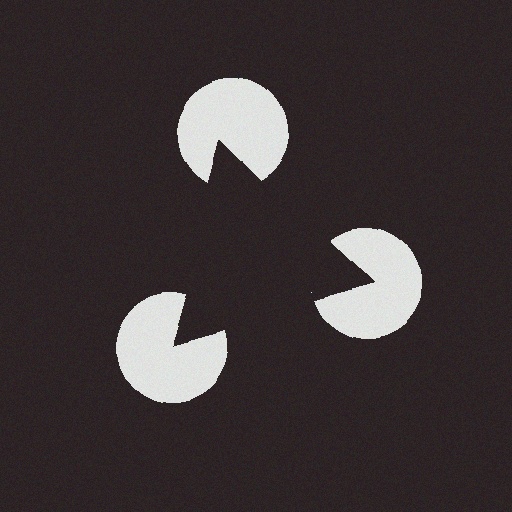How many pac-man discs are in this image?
There are 3 — one at each vertex of the illusory triangle.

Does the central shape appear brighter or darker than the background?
It typically appears slightly darker than the background, even though no actual brightness change is drawn.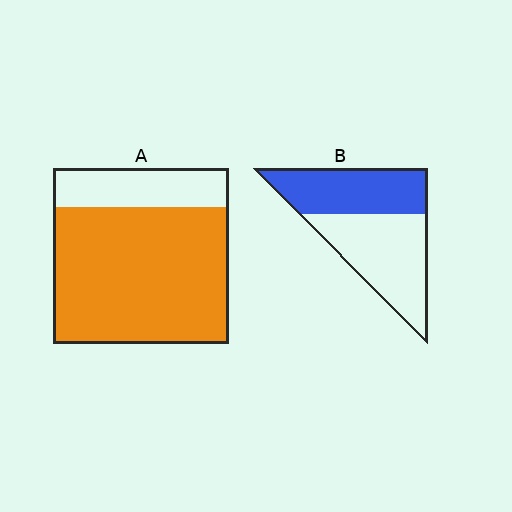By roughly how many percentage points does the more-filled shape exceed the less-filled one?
By roughly 35 percentage points (A over B).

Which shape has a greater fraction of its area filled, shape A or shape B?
Shape A.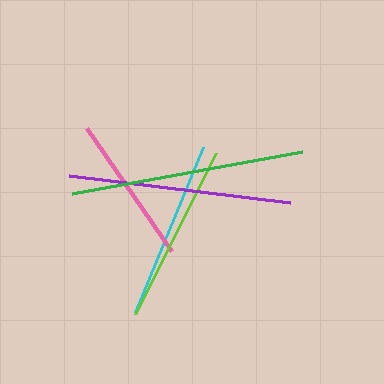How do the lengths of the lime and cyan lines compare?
The lime and cyan lines are approximately the same length.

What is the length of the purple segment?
The purple segment is approximately 222 pixels long.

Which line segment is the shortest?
The pink line is the shortest at approximately 149 pixels.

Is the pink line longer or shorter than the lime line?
The lime line is longer than the pink line.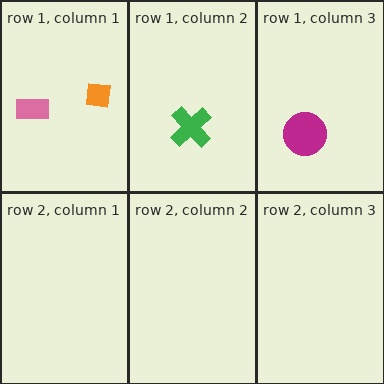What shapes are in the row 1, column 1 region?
The orange square, the pink rectangle.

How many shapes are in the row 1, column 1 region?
2.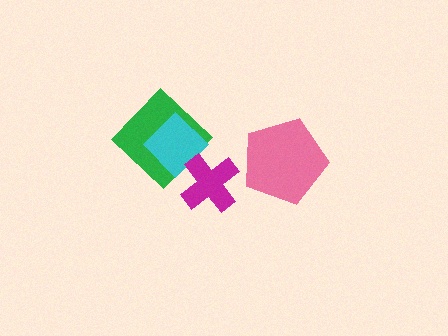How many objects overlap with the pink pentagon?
0 objects overlap with the pink pentagon.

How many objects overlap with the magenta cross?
1 object overlaps with the magenta cross.